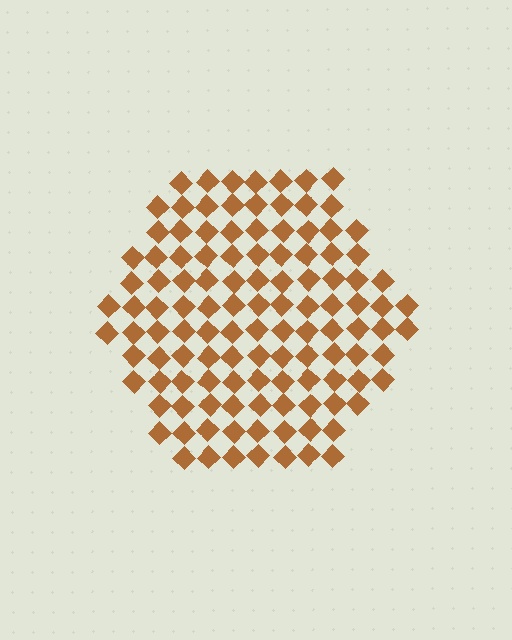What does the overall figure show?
The overall figure shows a hexagon.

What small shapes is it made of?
It is made of small diamonds.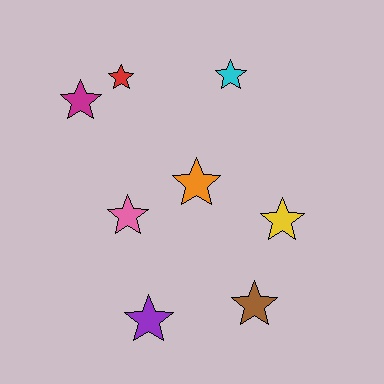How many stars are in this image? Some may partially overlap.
There are 8 stars.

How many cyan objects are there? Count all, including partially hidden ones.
There is 1 cyan object.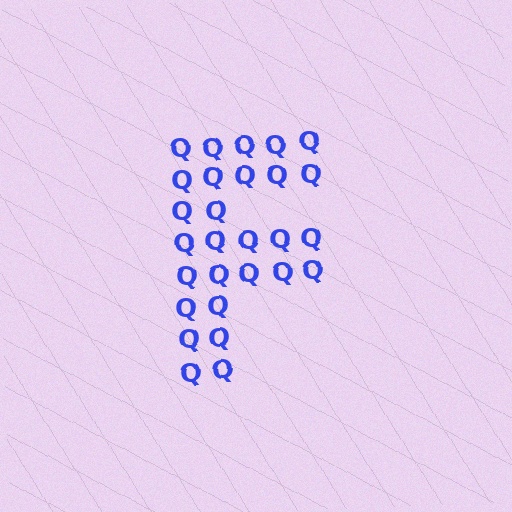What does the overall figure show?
The overall figure shows the letter F.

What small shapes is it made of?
It is made of small letter Q's.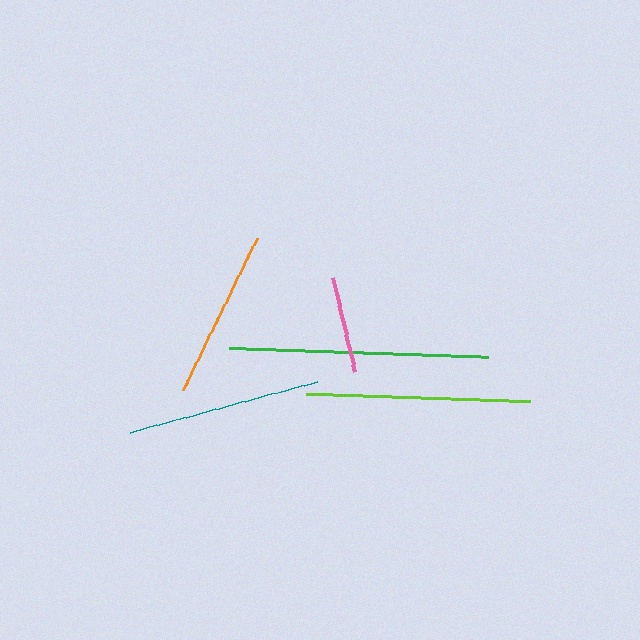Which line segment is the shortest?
The pink line is the shortest at approximately 96 pixels.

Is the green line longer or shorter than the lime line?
The green line is longer than the lime line.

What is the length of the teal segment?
The teal segment is approximately 194 pixels long.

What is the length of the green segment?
The green segment is approximately 259 pixels long.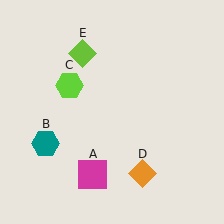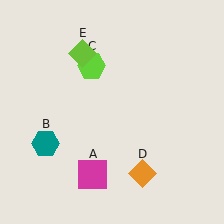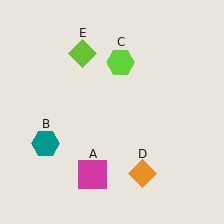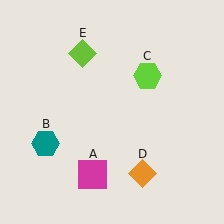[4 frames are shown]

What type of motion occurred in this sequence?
The lime hexagon (object C) rotated clockwise around the center of the scene.